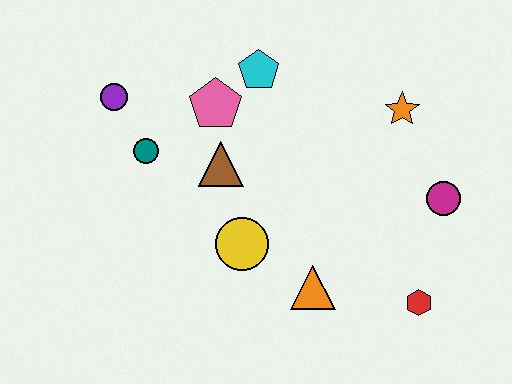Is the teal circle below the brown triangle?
No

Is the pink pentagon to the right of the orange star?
No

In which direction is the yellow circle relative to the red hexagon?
The yellow circle is to the left of the red hexagon.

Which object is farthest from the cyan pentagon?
The red hexagon is farthest from the cyan pentagon.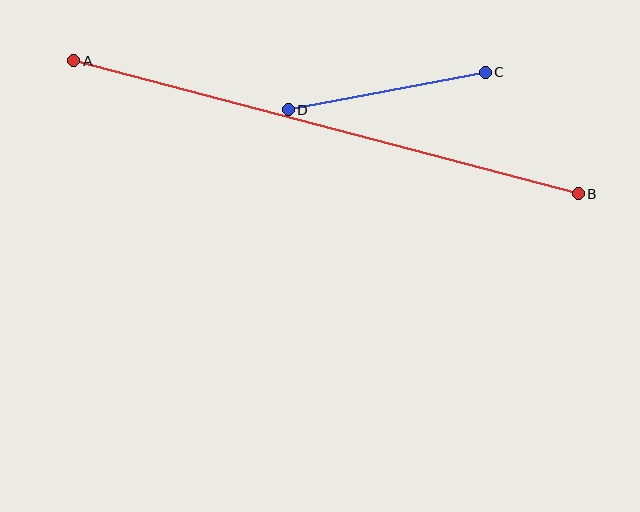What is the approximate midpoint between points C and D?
The midpoint is at approximately (387, 91) pixels.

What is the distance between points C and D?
The distance is approximately 201 pixels.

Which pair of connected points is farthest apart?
Points A and B are farthest apart.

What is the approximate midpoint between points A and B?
The midpoint is at approximately (326, 127) pixels.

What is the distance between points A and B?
The distance is approximately 522 pixels.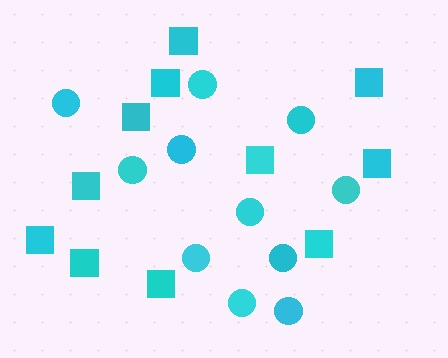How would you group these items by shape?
There are 2 groups: one group of squares (11) and one group of circles (11).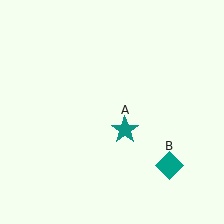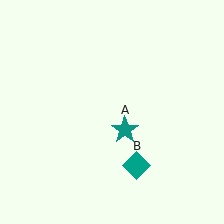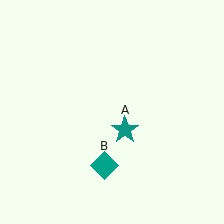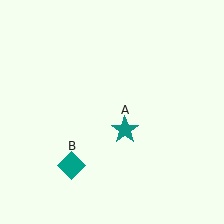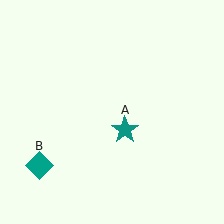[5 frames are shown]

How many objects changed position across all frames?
1 object changed position: teal diamond (object B).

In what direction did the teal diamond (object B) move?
The teal diamond (object B) moved left.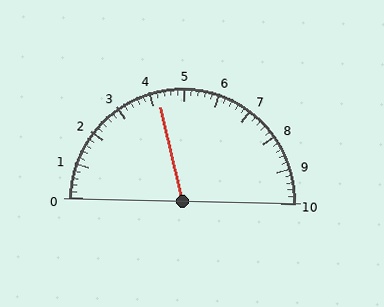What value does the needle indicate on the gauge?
The needle indicates approximately 4.2.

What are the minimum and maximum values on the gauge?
The gauge ranges from 0 to 10.